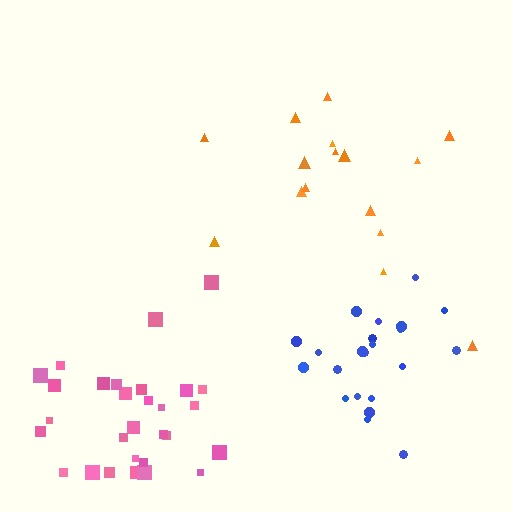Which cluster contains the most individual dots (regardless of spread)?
Pink (30).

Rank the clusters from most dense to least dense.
blue, pink, orange.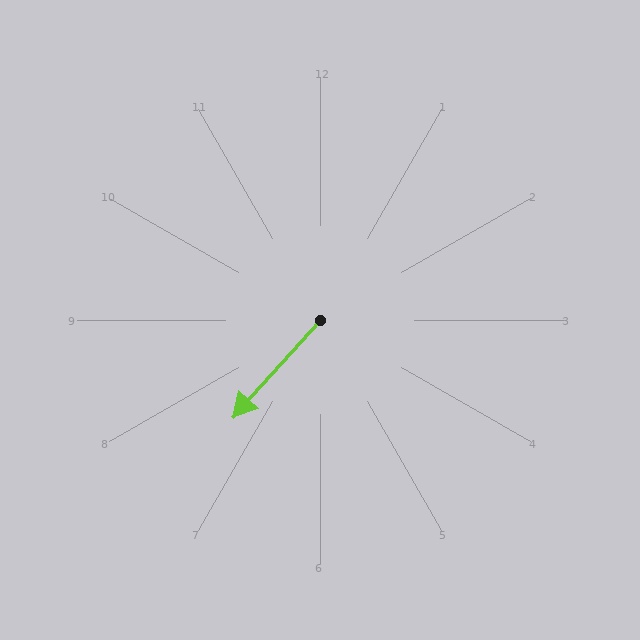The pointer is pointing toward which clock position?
Roughly 7 o'clock.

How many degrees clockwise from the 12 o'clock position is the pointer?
Approximately 222 degrees.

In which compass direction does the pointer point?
Southwest.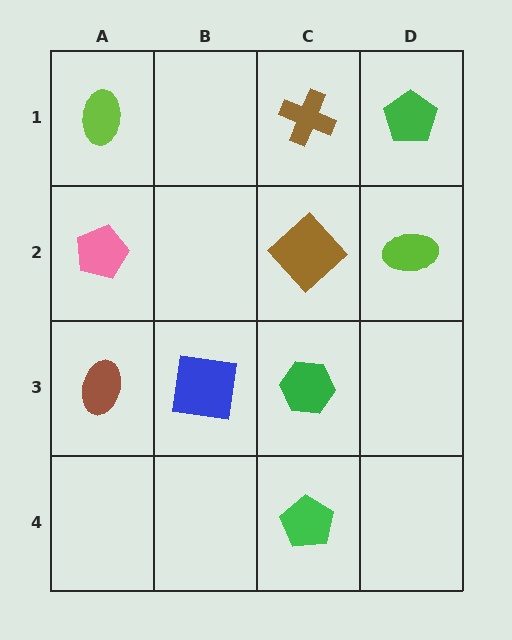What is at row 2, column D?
A lime ellipse.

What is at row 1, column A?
A lime ellipse.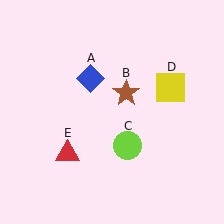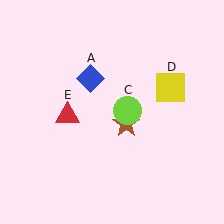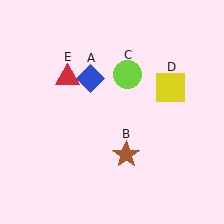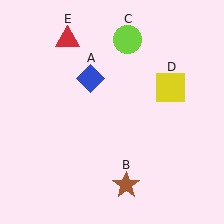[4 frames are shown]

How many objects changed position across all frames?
3 objects changed position: brown star (object B), lime circle (object C), red triangle (object E).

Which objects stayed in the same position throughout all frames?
Blue diamond (object A) and yellow square (object D) remained stationary.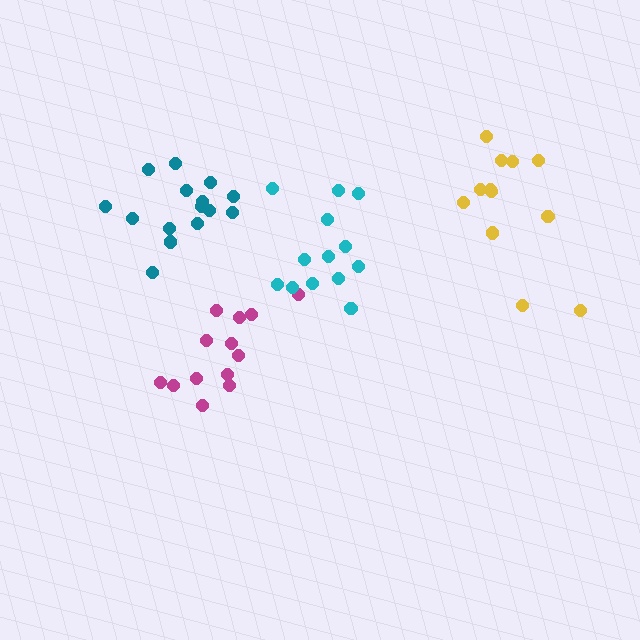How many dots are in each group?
Group 1: 13 dots, Group 2: 12 dots, Group 3: 13 dots, Group 4: 15 dots (53 total).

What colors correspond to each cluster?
The clusters are colored: magenta, yellow, cyan, teal.